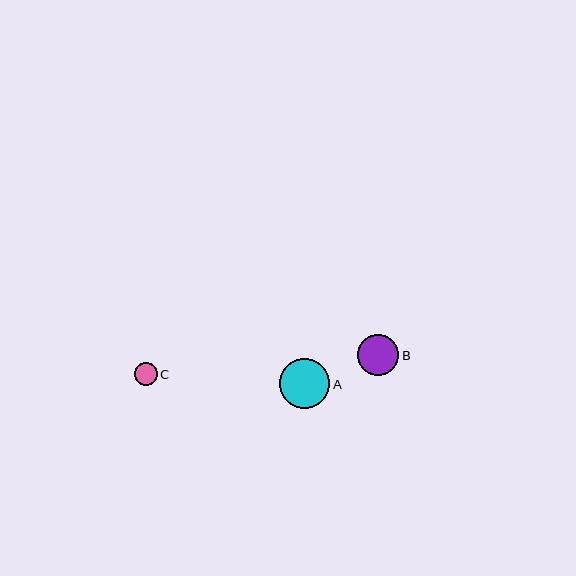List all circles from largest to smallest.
From largest to smallest: A, B, C.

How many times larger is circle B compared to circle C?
Circle B is approximately 1.8 times the size of circle C.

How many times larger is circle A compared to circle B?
Circle A is approximately 1.2 times the size of circle B.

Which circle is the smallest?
Circle C is the smallest with a size of approximately 23 pixels.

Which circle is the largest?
Circle A is the largest with a size of approximately 50 pixels.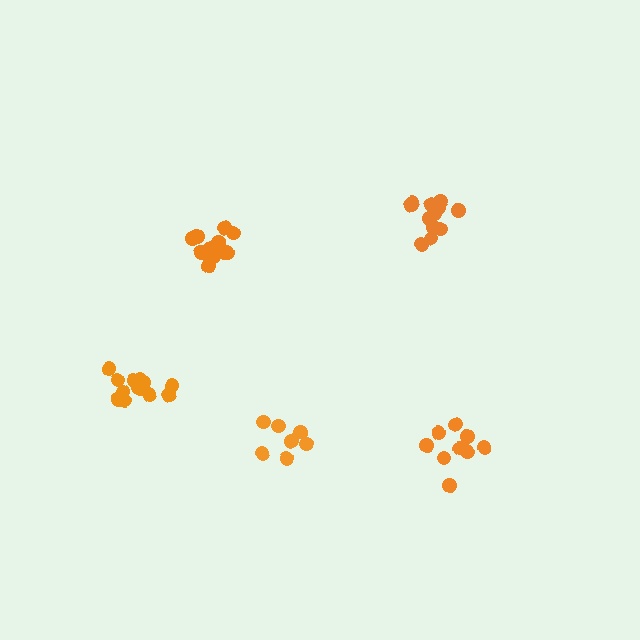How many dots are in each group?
Group 1: 7 dots, Group 2: 13 dots, Group 3: 13 dots, Group 4: 9 dots, Group 5: 13 dots (55 total).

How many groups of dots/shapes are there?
There are 5 groups.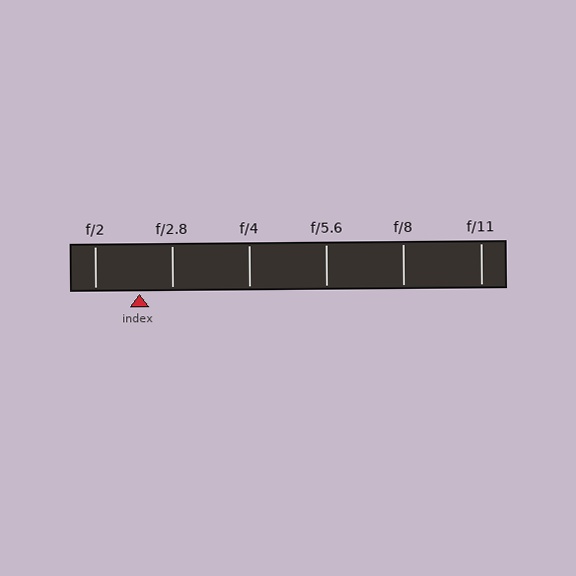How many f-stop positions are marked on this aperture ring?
There are 6 f-stop positions marked.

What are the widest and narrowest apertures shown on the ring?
The widest aperture shown is f/2 and the narrowest is f/11.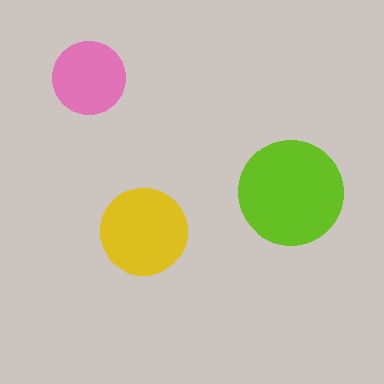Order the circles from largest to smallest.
the lime one, the yellow one, the pink one.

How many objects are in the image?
There are 3 objects in the image.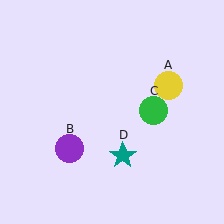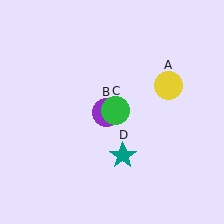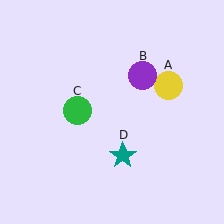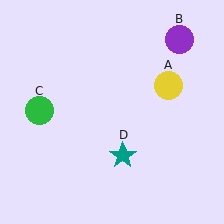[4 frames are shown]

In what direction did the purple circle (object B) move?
The purple circle (object B) moved up and to the right.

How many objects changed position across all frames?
2 objects changed position: purple circle (object B), green circle (object C).